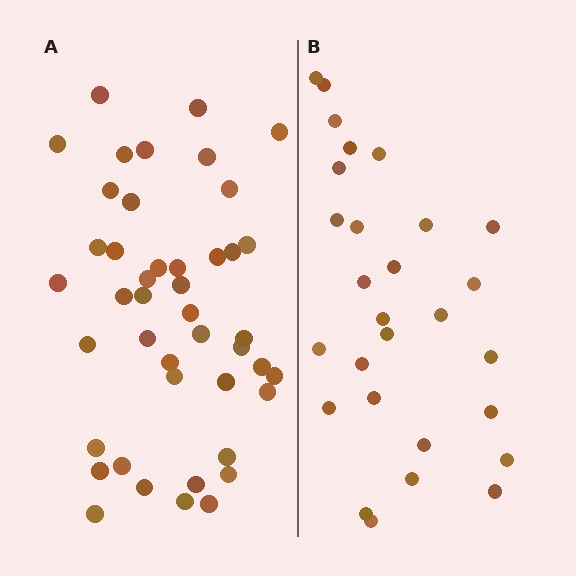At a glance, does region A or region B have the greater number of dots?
Region A (the left region) has more dots.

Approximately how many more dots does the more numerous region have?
Region A has approximately 15 more dots than region B.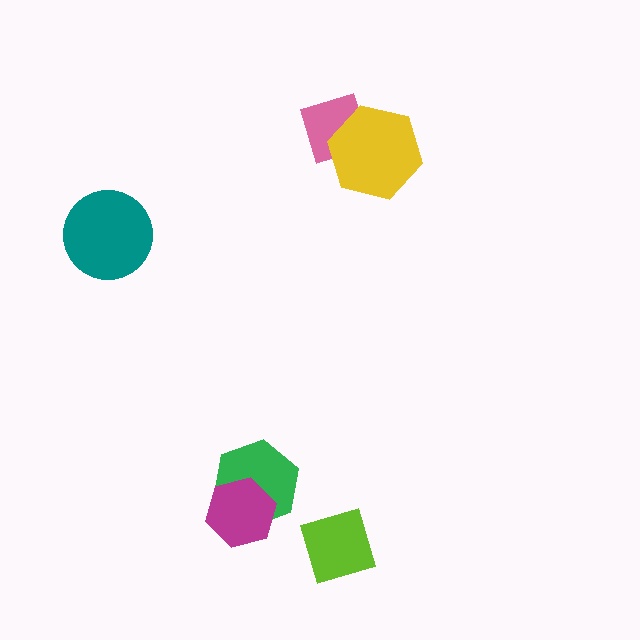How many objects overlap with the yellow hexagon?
1 object overlaps with the yellow hexagon.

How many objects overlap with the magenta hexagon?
1 object overlaps with the magenta hexagon.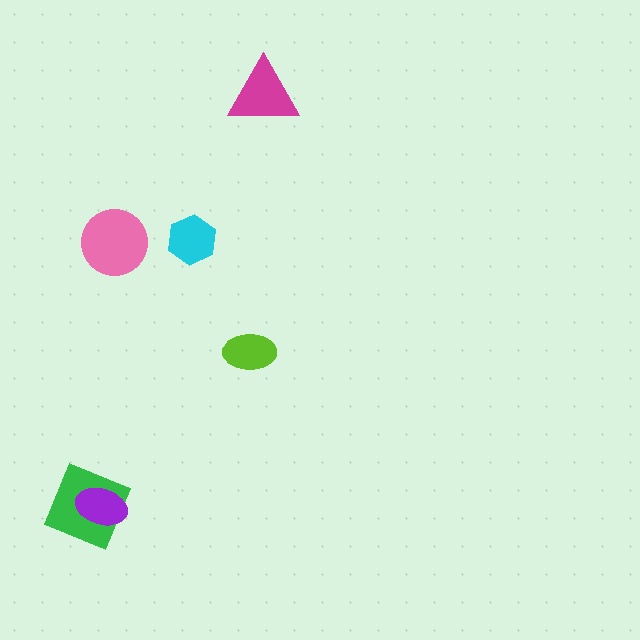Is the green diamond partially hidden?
Yes, it is partially covered by another shape.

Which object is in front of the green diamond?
The purple ellipse is in front of the green diamond.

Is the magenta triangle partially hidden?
No, no other shape covers it.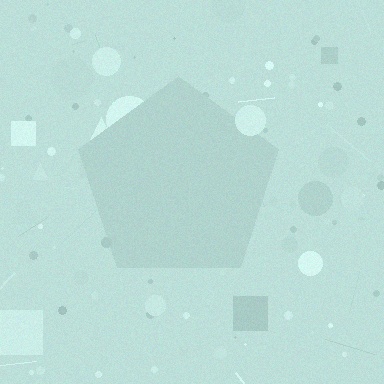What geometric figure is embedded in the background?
A pentagon is embedded in the background.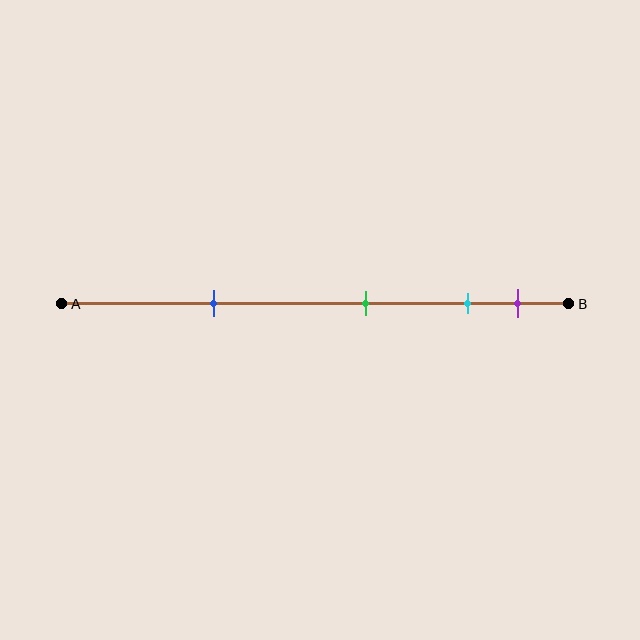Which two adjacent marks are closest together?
The cyan and purple marks are the closest adjacent pair.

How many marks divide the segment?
There are 4 marks dividing the segment.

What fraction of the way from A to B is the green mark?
The green mark is approximately 60% (0.6) of the way from A to B.